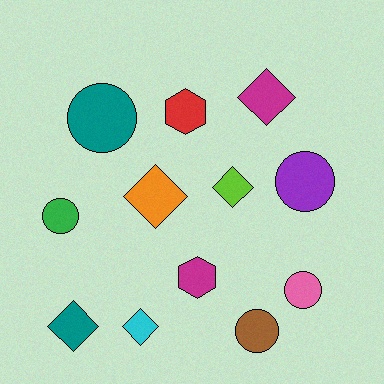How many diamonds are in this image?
There are 5 diamonds.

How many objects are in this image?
There are 12 objects.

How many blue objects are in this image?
There are no blue objects.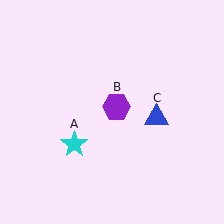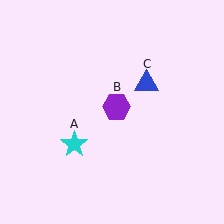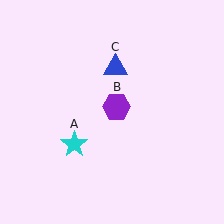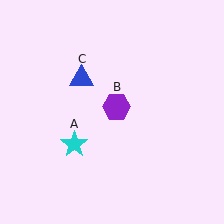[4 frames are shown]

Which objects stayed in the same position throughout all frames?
Cyan star (object A) and purple hexagon (object B) remained stationary.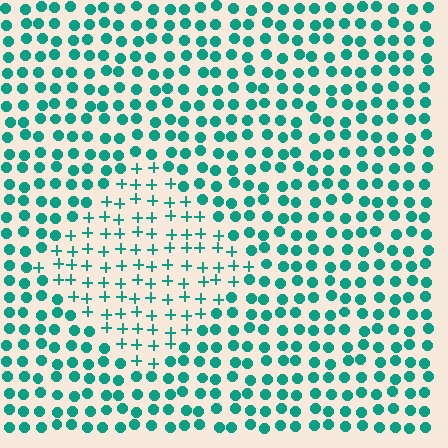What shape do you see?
I see a diamond.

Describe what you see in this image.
The image is filled with small teal elements arranged in a uniform grid. A diamond-shaped region contains plus signs, while the surrounding area contains circles. The boundary is defined purely by the change in element shape.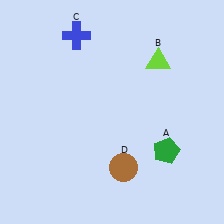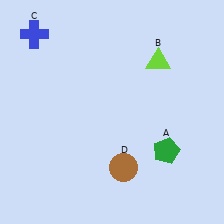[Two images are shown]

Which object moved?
The blue cross (C) moved left.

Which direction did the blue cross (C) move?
The blue cross (C) moved left.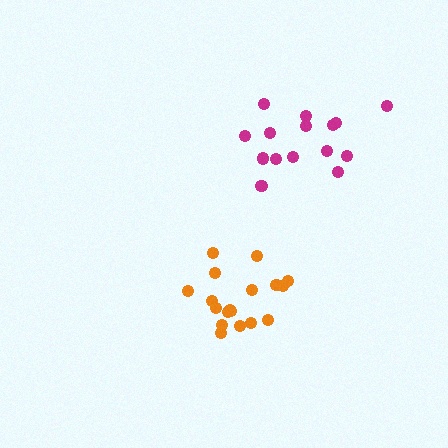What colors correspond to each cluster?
The clusters are colored: magenta, orange.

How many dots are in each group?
Group 1: 16 dots, Group 2: 18 dots (34 total).